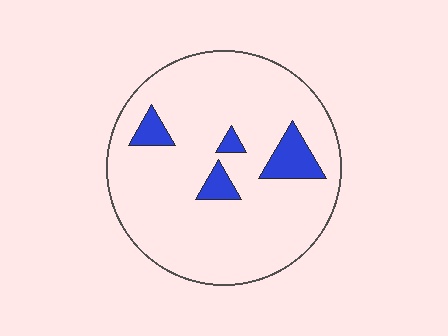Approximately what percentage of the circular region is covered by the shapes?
Approximately 10%.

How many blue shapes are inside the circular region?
4.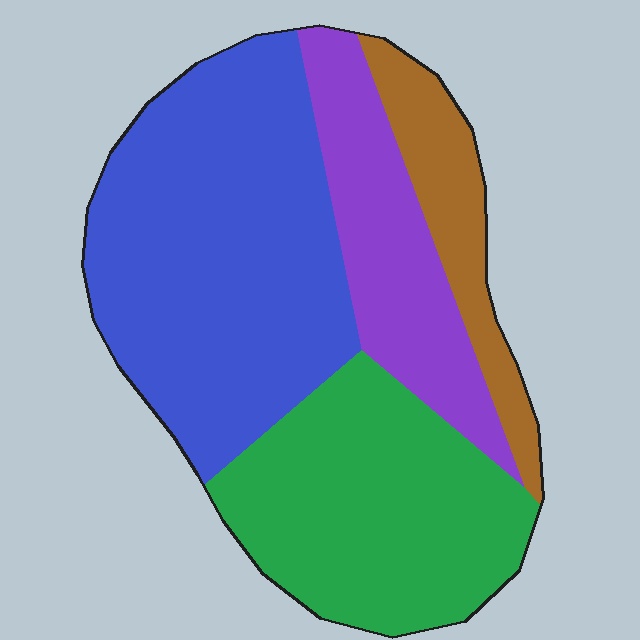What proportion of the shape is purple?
Purple covers 18% of the shape.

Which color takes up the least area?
Brown, at roughly 10%.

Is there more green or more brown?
Green.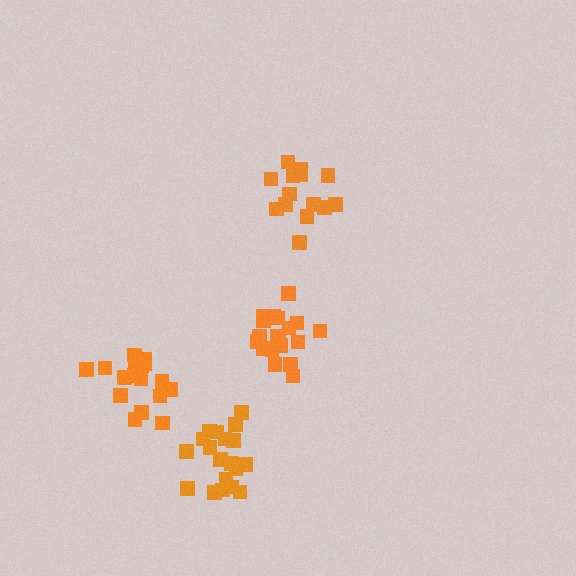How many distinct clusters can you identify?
There are 4 distinct clusters.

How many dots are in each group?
Group 1: 19 dots, Group 2: 14 dots, Group 3: 19 dots, Group 4: 18 dots (70 total).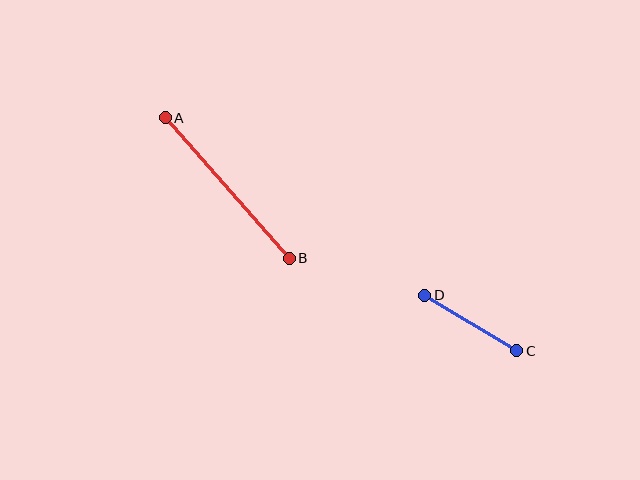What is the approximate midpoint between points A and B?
The midpoint is at approximately (227, 188) pixels.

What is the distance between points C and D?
The distance is approximately 108 pixels.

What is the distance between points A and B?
The distance is approximately 188 pixels.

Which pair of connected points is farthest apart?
Points A and B are farthest apart.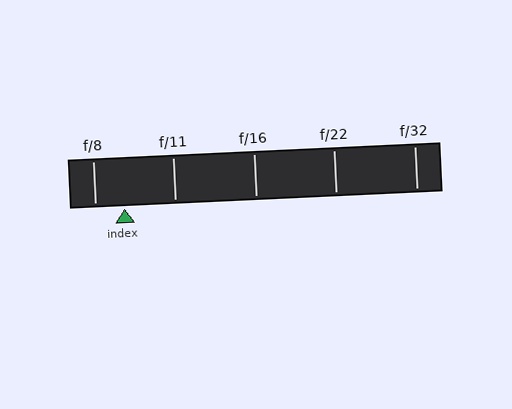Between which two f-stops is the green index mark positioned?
The index mark is between f/8 and f/11.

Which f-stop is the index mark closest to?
The index mark is closest to f/8.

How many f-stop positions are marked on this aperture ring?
There are 5 f-stop positions marked.